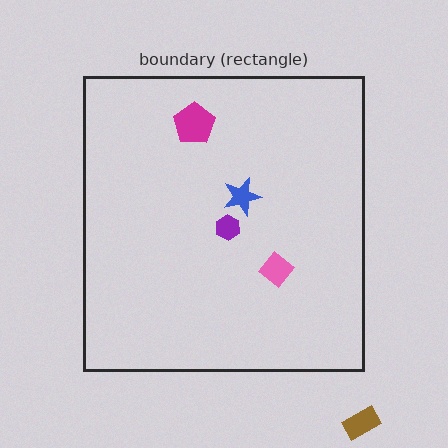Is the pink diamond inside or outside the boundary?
Inside.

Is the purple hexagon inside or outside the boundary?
Inside.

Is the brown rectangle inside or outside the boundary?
Outside.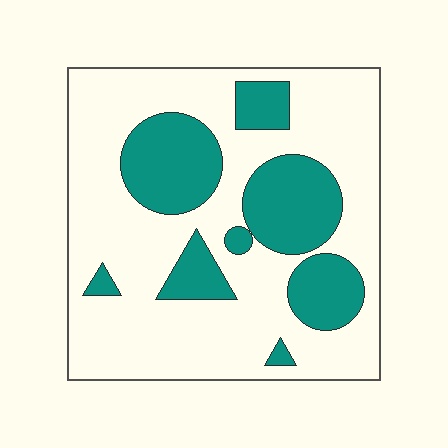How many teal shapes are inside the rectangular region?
8.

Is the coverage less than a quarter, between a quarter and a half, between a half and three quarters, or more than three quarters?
Between a quarter and a half.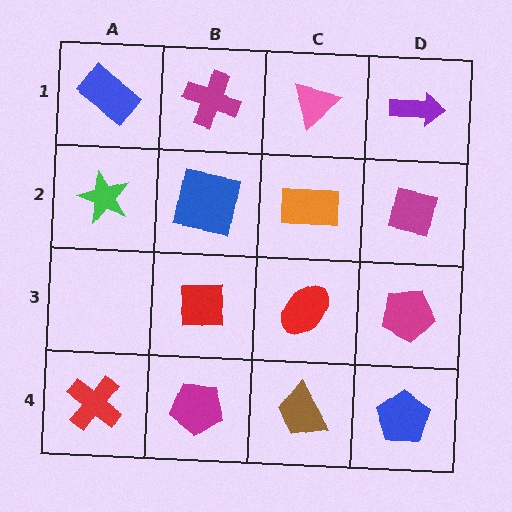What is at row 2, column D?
A magenta square.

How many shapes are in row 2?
4 shapes.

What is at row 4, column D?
A blue pentagon.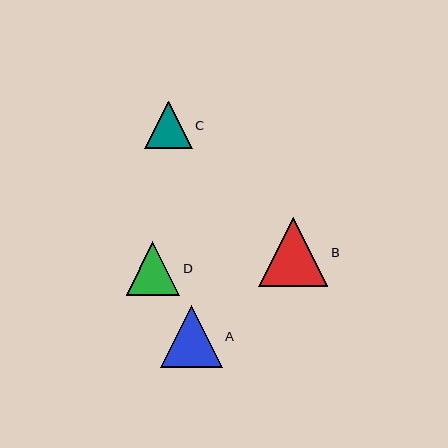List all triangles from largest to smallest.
From largest to smallest: B, A, D, C.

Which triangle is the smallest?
Triangle C is the smallest with a size of approximately 47 pixels.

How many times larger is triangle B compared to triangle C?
Triangle B is approximately 1.5 times the size of triangle C.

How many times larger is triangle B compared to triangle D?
Triangle B is approximately 1.3 times the size of triangle D.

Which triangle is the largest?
Triangle B is the largest with a size of approximately 69 pixels.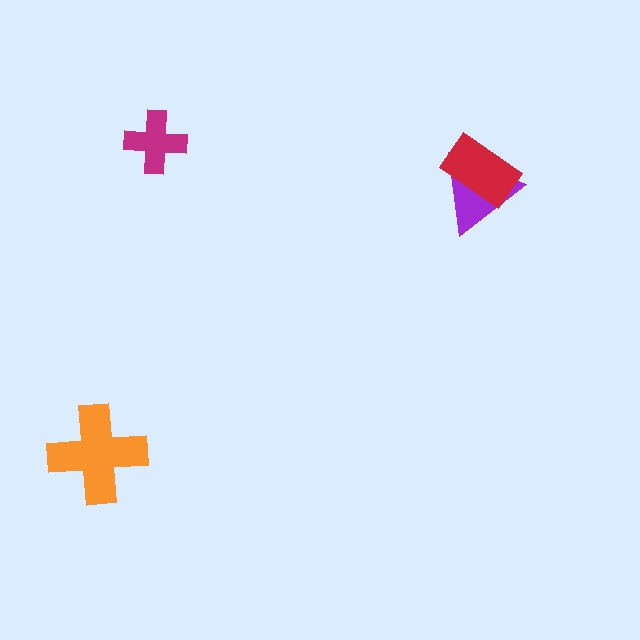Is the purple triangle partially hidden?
Yes, it is partially covered by another shape.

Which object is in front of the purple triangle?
The red rectangle is in front of the purple triangle.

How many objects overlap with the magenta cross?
0 objects overlap with the magenta cross.